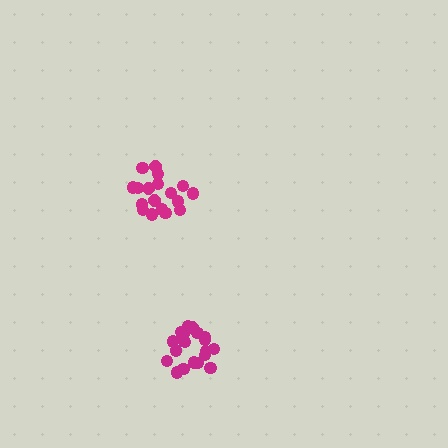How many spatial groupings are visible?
There are 2 spatial groupings.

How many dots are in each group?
Group 1: 20 dots, Group 2: 18 dots (38 total).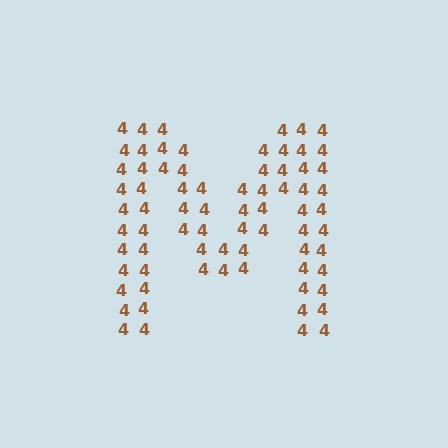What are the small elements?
The small elements are digit 4's.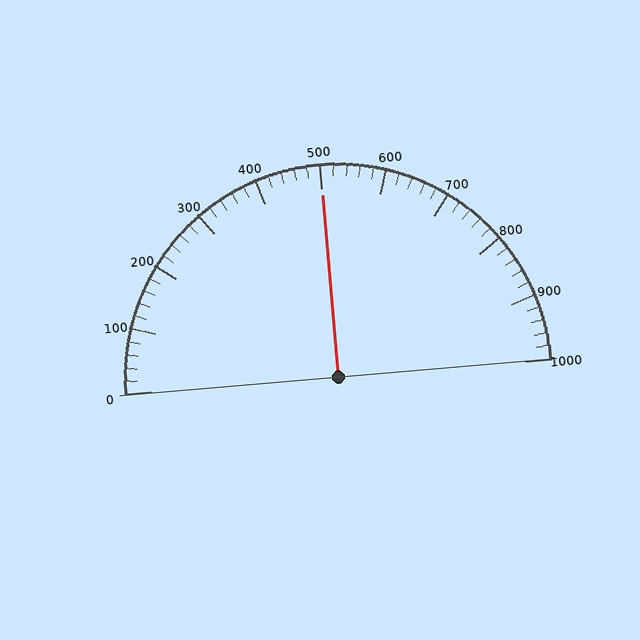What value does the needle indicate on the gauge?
The needle indicates approximately 500.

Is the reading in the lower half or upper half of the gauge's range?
The reading is in the upper half of the range (0 to 1000).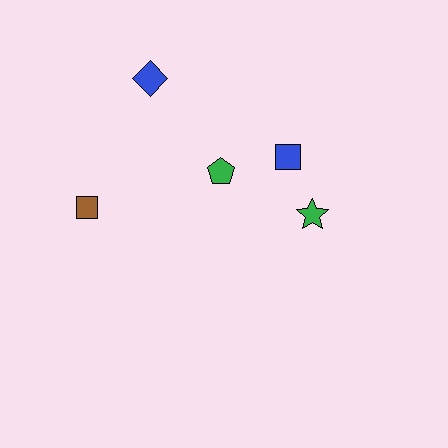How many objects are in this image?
There are 5 objects.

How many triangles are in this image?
There are no triangles.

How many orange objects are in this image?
There are no orange objects.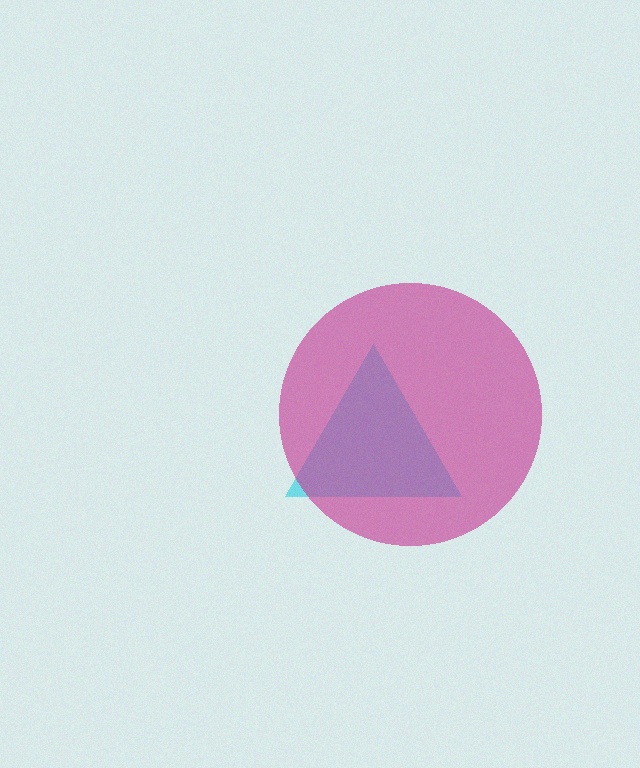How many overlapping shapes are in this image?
There are 2 overlapping shapes in the image.